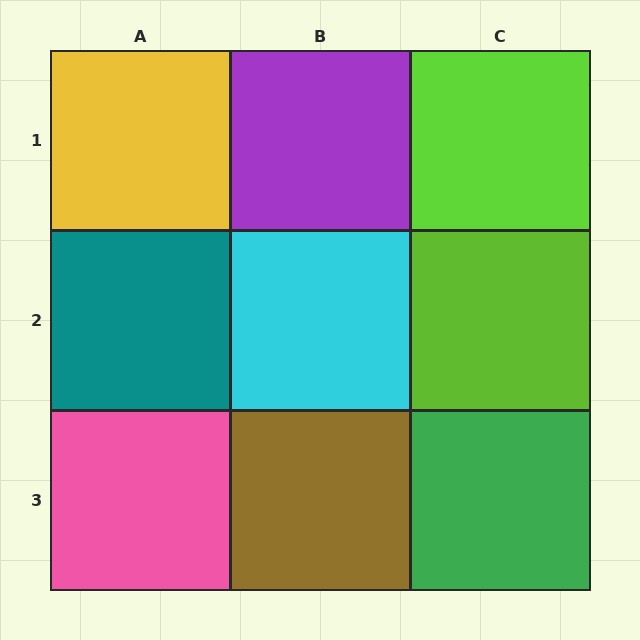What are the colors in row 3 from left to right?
Pink, brown, green.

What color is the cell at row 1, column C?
Lime.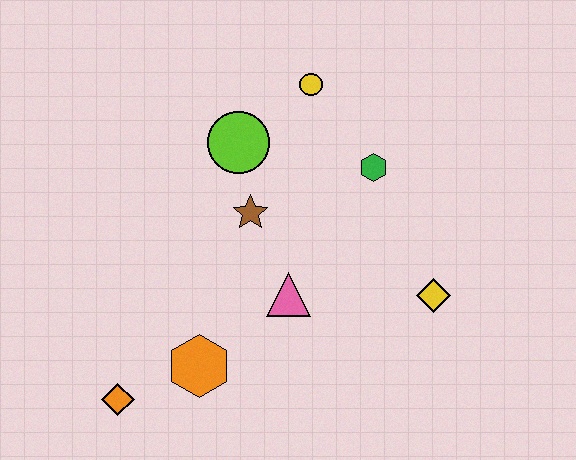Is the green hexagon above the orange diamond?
Yes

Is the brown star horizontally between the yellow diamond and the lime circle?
Yes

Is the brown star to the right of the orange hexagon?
Yes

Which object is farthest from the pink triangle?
The yellow circle is farthest from the pink triangle.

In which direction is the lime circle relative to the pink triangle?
The lime circle is above the pink triangle.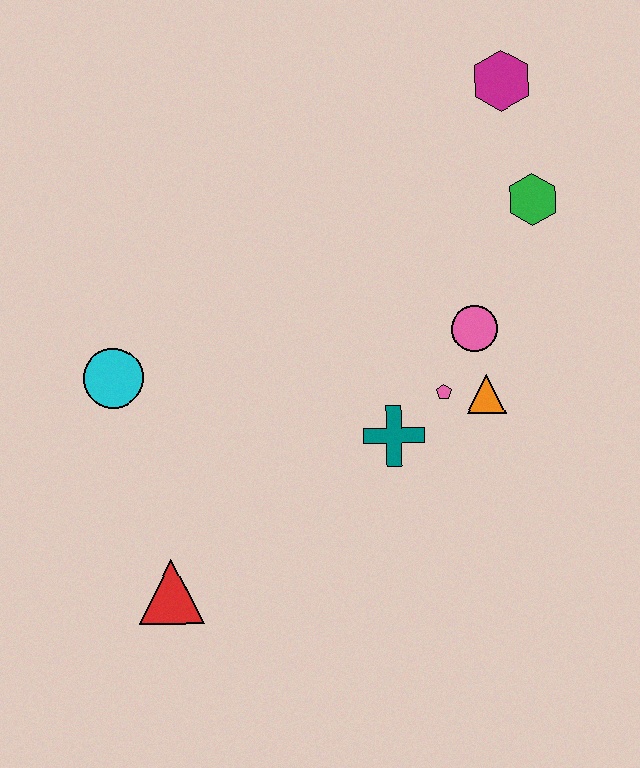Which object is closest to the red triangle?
The cyan circle is closest to the red triangle.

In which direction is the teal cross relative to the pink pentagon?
The teal cross is to the left of the pink pentagon.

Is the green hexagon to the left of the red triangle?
No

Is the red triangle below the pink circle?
Yes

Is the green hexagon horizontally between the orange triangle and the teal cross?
No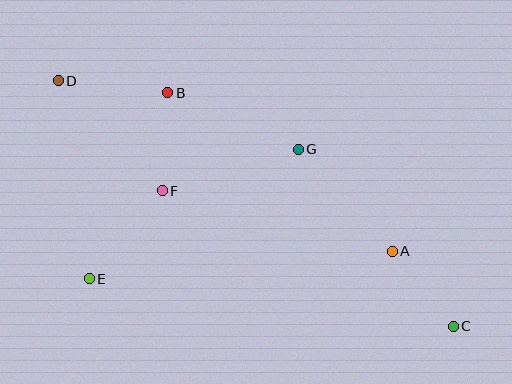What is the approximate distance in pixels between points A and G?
The distance between A and G is approximately 139 pixels.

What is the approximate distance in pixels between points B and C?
The distance between B and C is approximately 369 pixels.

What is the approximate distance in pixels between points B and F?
The distance between B and F is approximately 98 pixels.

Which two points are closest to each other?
Points A and C are closest to each other.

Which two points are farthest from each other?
Points C and D are farthest from each other.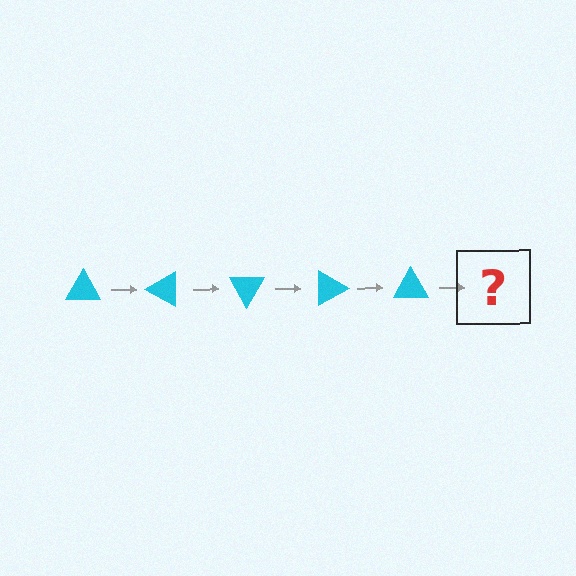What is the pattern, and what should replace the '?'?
The pattern is that the triangle rotates 30 degrees each step. The '?' should be a cyan triangle rotated 150 degrees.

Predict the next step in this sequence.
The next step is a cyan triangle rotated 150 degrees.